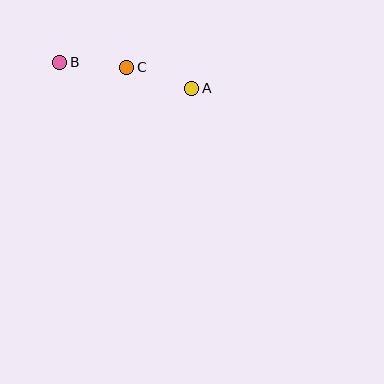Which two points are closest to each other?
Points B and C are closest to each other.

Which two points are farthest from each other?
Points A and B are farthest from each other.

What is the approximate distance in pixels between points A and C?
The distance between A and C is approximately 68 pixels.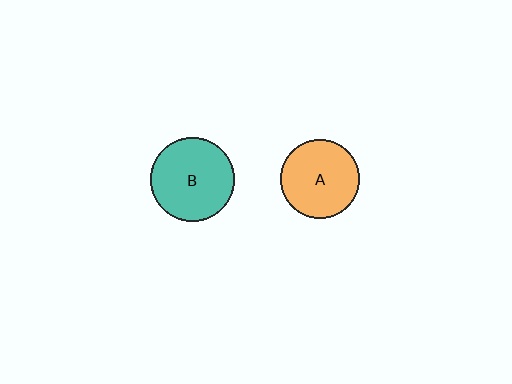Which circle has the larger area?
Circle B (teal).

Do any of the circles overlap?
No, none of the circles overlap.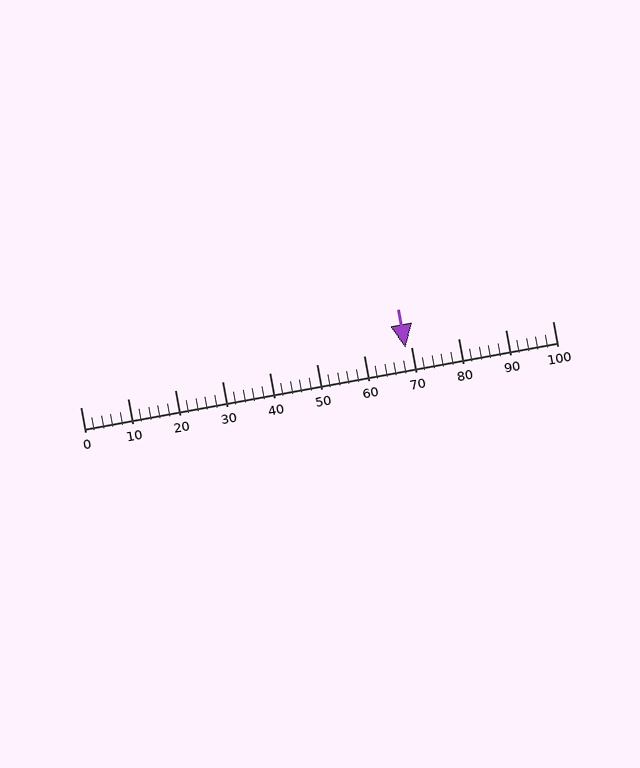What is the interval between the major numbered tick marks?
The major tick marks are spaced 10 units apart.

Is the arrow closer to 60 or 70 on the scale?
The arrow is closer to 70.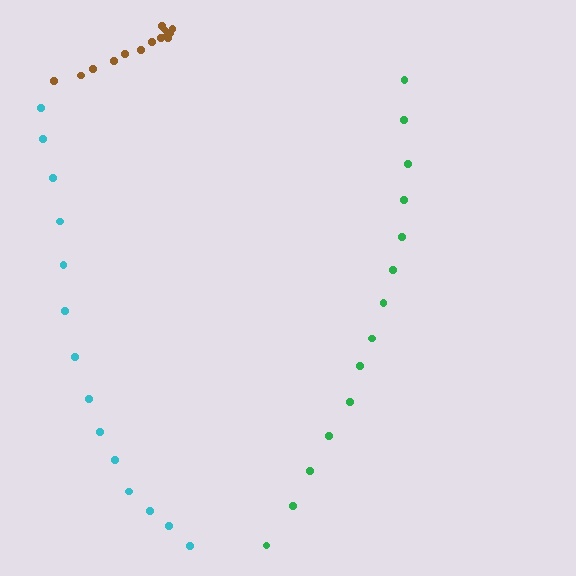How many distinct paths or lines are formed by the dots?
There are 3 distinct paths.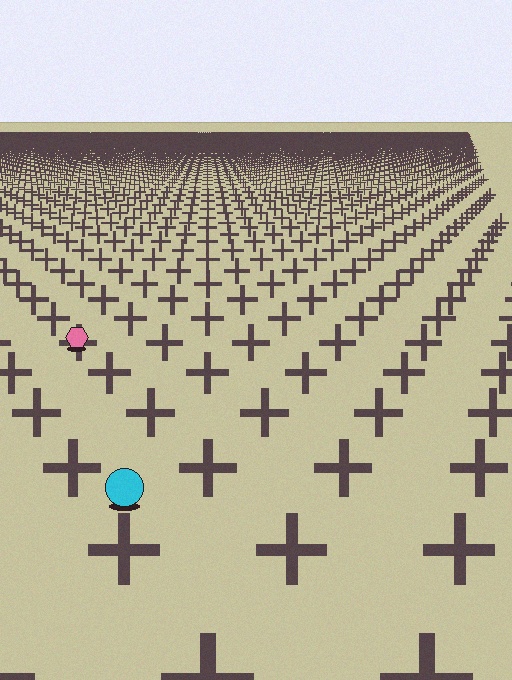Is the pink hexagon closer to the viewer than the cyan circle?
No. The cyan circle is closer — you can tell from the texture gradient: the ground texture is coarser near it.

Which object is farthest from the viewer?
The pink hexagon is farthest from the viewer. It appears smaller and the ground texture around it is denser.